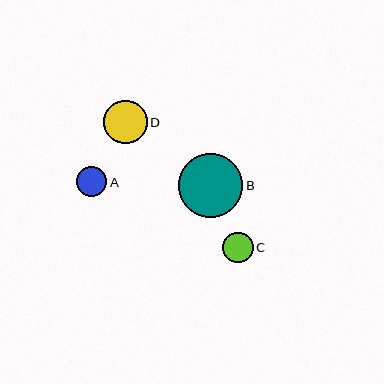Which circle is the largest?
Circle B is the largest with a size of approximately 64 pixels.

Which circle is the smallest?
Circle C is the smallest with a size of approximately 30 pixels.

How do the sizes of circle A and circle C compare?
Circle A and circle C are approximately the same size.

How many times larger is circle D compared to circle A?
Circle D is approximately 1.4 times the size of circle A.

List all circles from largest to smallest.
From largest to smallest: B, D, A, C.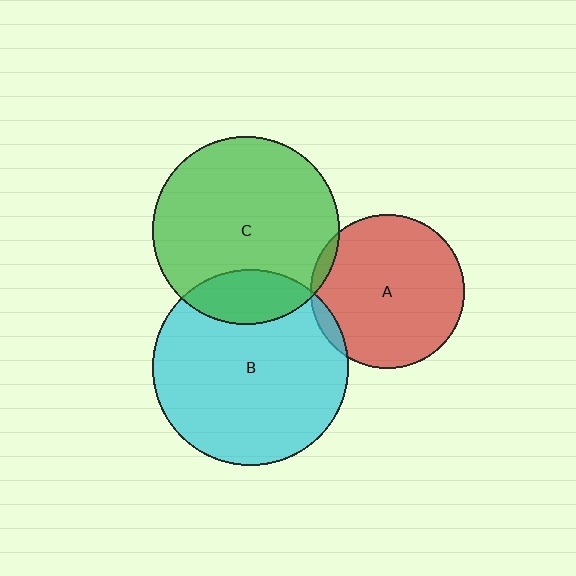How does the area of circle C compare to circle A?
Approximately 1.5 times.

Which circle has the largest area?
Circle B (cyan).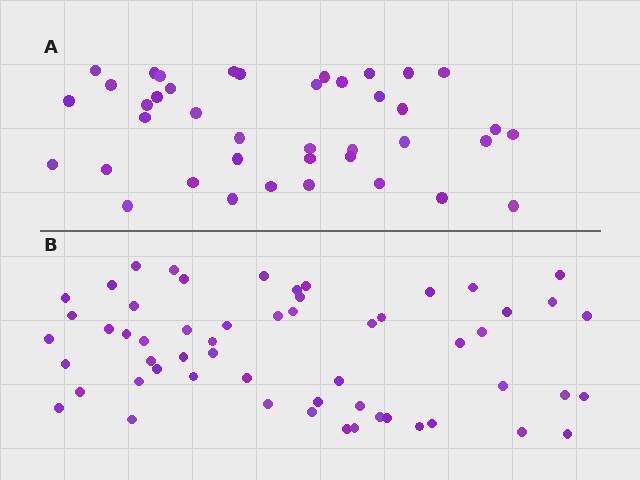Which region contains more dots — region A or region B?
Region B (the bottom region) has more dots.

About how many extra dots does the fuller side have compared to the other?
Region B has approximately 15 more dots than region A.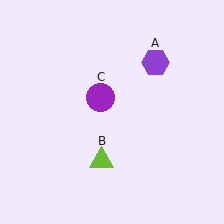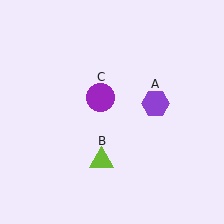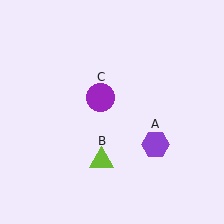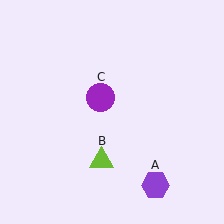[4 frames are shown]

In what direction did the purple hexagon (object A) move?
The purple hexagon (object A) moved down.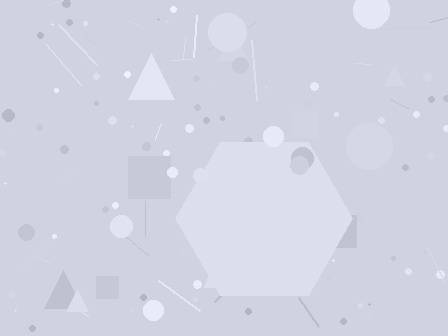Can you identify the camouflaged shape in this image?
The camouflaged shape is a hexagon.